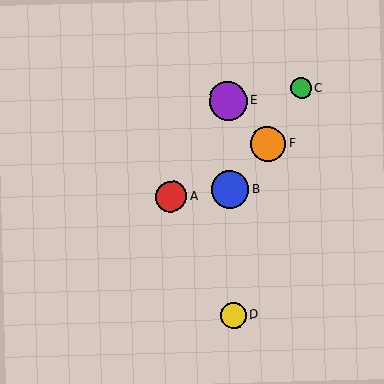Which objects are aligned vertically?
Objects B, D, E are aligned vertically.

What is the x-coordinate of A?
Object A is at x≈171.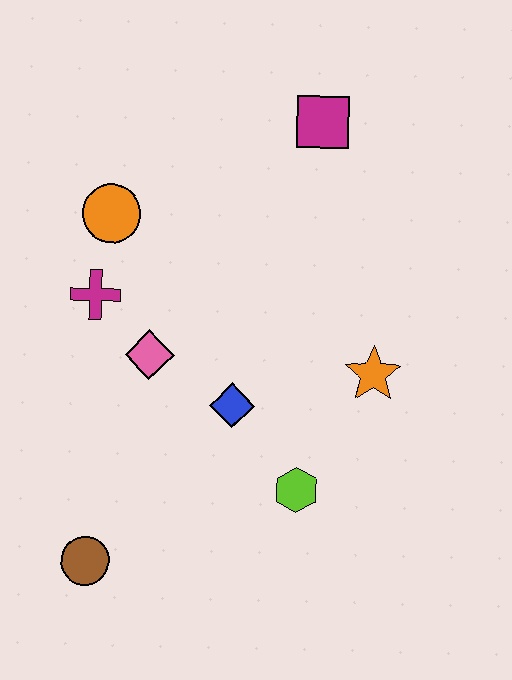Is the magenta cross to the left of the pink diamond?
Yes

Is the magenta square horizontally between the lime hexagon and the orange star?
Yes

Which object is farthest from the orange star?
The brown circle is farthest from the orange star.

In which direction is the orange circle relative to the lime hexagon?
The orange circle is above the lime hexagon.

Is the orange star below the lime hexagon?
No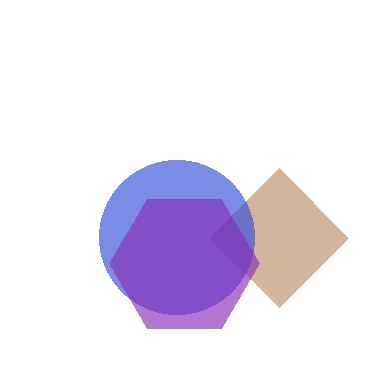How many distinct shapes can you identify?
There are 3 distinct shapes: a brown diamond, a blue circle, a purple hexagon.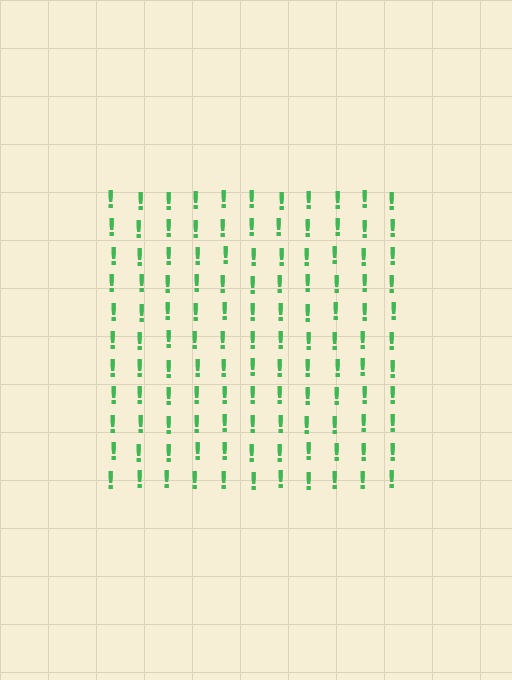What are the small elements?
The small elements are exclamation marks.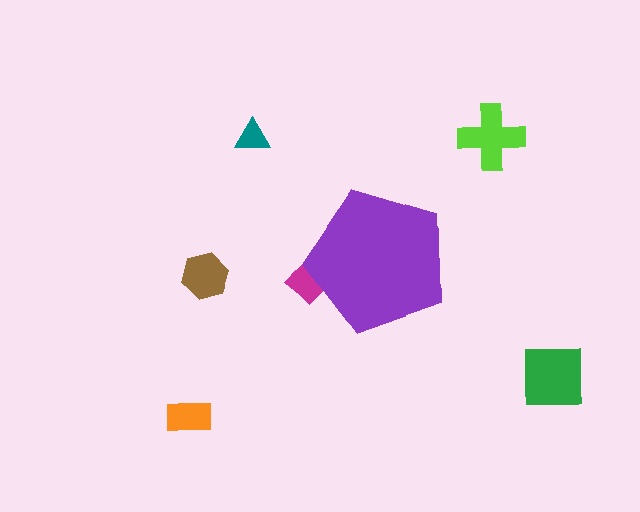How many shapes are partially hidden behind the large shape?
1 shape is partially hidden.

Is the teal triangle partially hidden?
No, the teal triangle is fully visible.